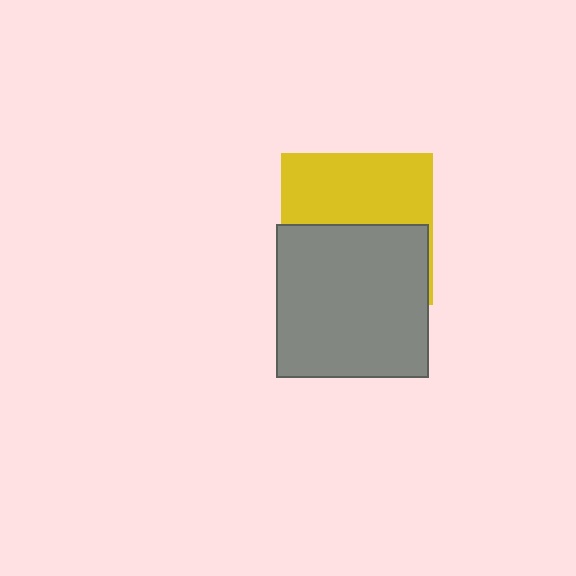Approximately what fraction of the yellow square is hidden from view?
Roughly 53% of the yellow square is hidden behind the gray square.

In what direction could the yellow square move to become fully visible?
The yellow square could move up. That would shift it out from behind the gray square entirely.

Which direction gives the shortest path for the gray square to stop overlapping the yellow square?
Moving down gives the shortest separation.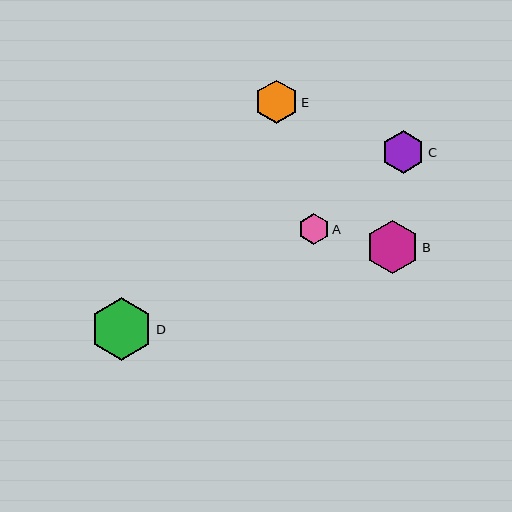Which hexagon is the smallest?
Hexagon A is the smallest with a size of approximately 31 pixels.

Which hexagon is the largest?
Hexagon D is the largest with a size of approximately 63 pixels.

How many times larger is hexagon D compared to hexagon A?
Hexagon D is approximately 2.0 times the size of hexagon A.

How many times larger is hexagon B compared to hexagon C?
Hexagon B is approximately 1.2 times the size of hexagon C.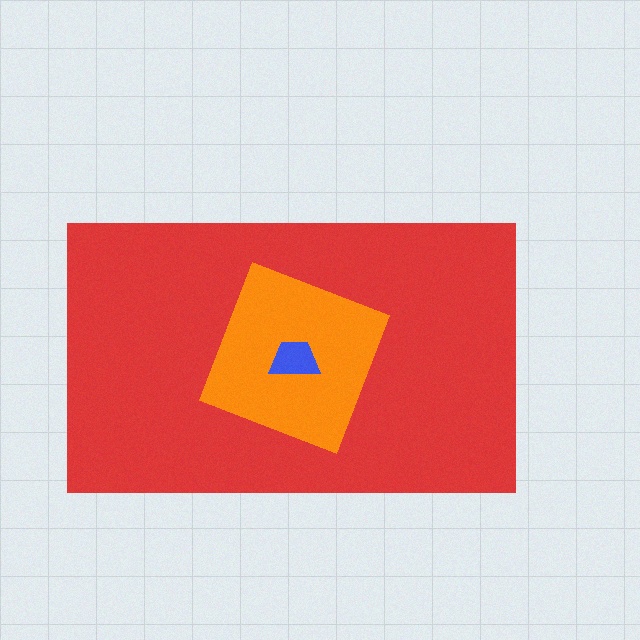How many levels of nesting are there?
3.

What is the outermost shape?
The red rectangle.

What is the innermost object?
The blue trapezoid.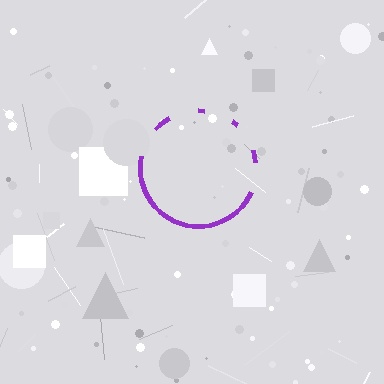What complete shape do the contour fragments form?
The contour fragments form a circle.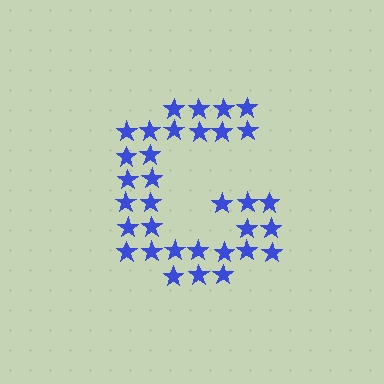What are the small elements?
The small elements are stars.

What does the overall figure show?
The overall figure shows the letter G.